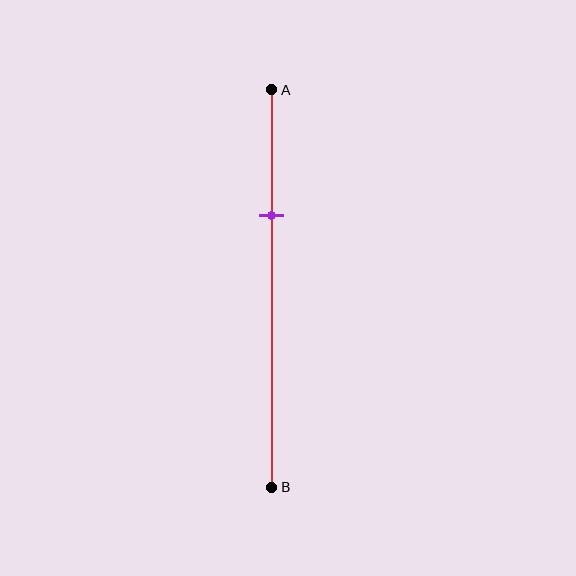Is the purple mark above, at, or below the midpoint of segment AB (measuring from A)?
The purple mark is above the midpoint of segment AB.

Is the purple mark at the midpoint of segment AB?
No, the mark is at about 30% from A, not at the 50% midpoint.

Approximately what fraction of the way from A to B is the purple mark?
The purple mark is approximately 30% of the way from A to B.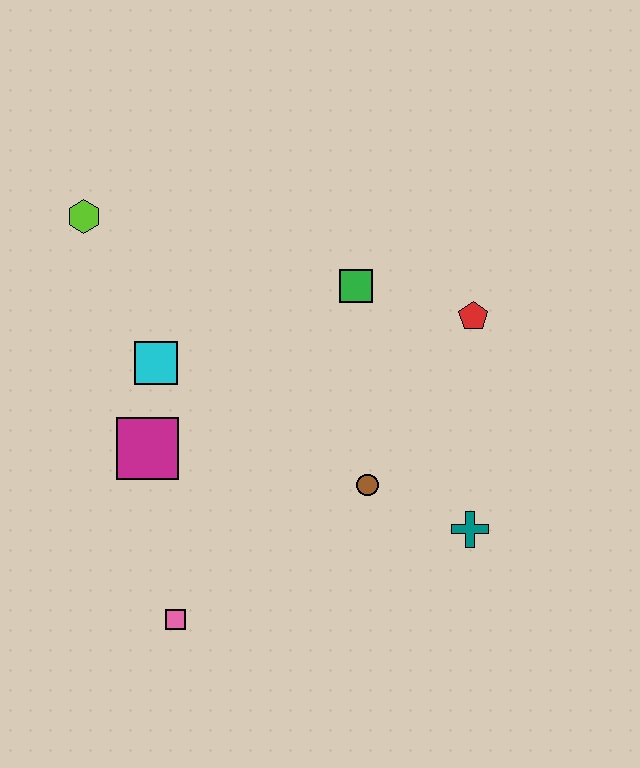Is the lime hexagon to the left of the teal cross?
Yes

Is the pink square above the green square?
No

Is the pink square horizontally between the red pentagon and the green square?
No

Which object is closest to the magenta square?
The cyan square is closest to the magenta square.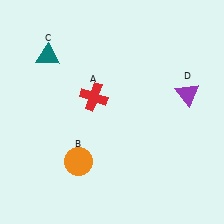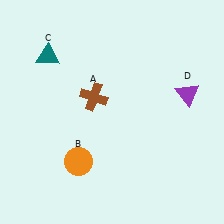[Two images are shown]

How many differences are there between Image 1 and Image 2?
There is 1 difference between the two images.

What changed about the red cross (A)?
In Image 1, A is red. In Image 2, it changed to brown.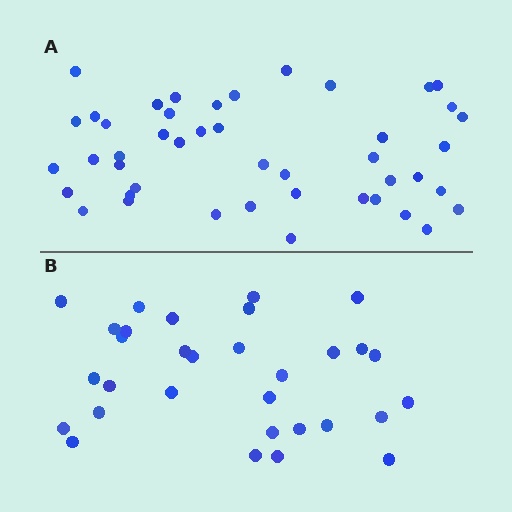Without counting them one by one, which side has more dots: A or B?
Region A (the top region) has more dots.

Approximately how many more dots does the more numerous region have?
Region A has approximately 15 more dots than region B.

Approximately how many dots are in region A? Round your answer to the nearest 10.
About 40 dots. (The exact count is 45, which rounds to 40.)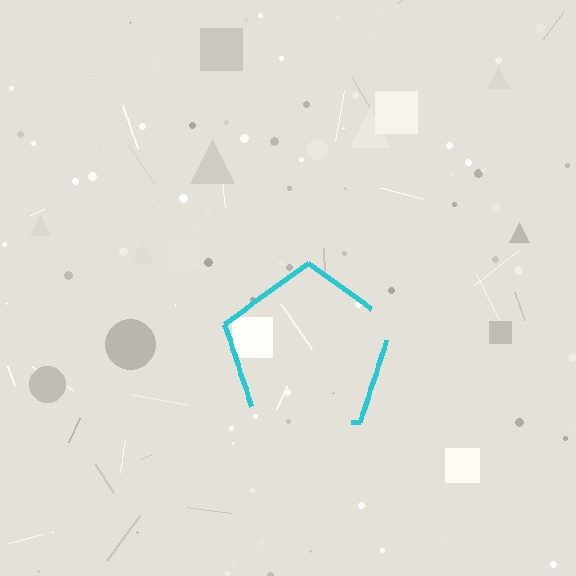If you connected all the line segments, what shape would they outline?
They would outline a pentagon.